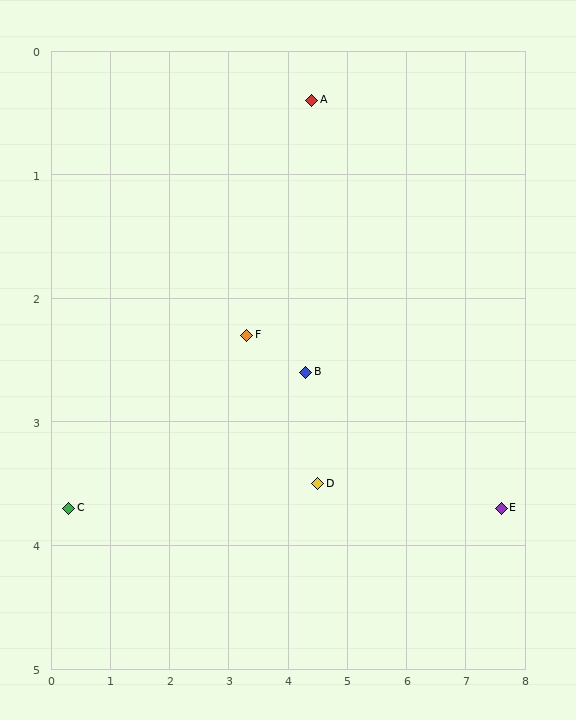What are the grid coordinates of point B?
Point B is at approximately (4.3, 2.6).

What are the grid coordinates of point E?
Point E is at approximately (7.6, 3.7).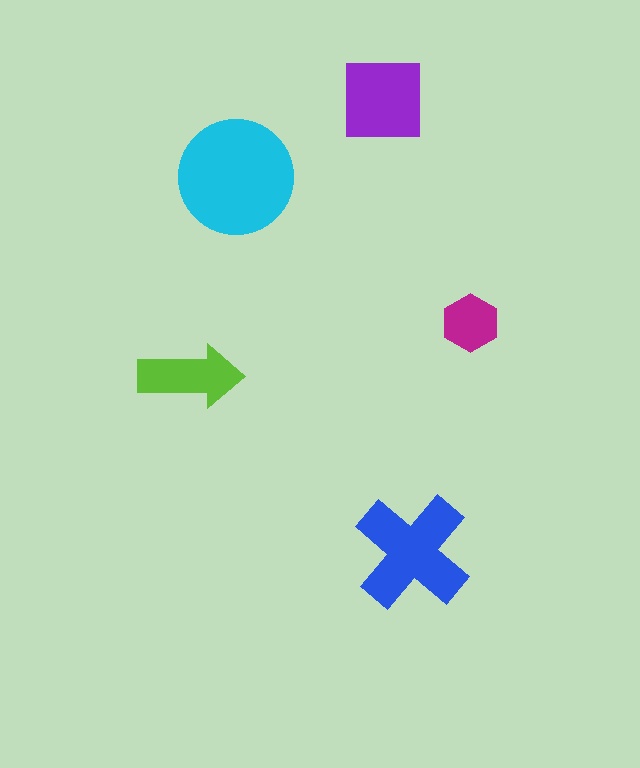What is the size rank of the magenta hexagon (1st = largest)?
5th.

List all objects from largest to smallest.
The cyan circle, the blue cross, the purple square, the lime arrow, the magenta hexagon.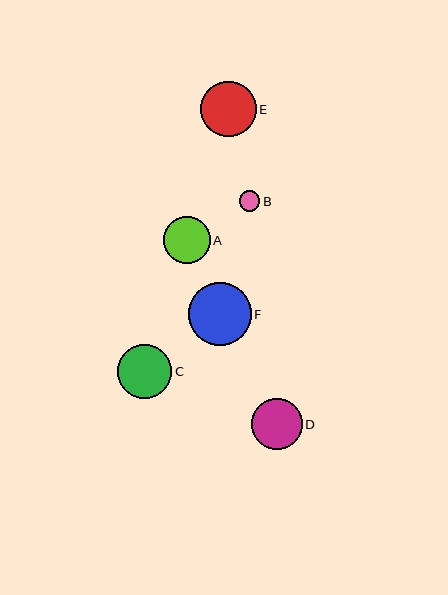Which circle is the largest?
Circle F is the largest with a size of approximately 63 pixels.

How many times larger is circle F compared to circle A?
Circle F is approximately 1.3 times the size of circle A.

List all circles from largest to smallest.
From largest to smallest: F, E, C, D, A, B.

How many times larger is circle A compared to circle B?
Circle A is approximately 2.3 times the size of circle B.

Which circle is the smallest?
Circle B is the smallest with a size of approximately 21 pixels.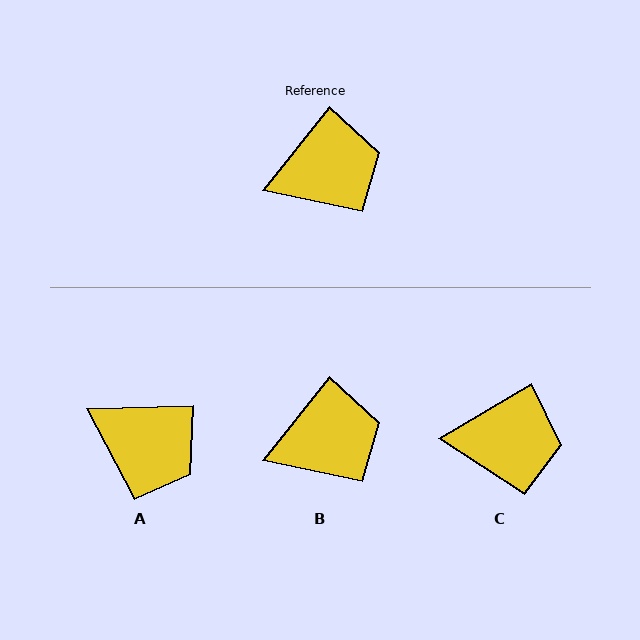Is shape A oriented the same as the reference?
No, it is off by about 50 degrees.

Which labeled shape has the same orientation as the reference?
B.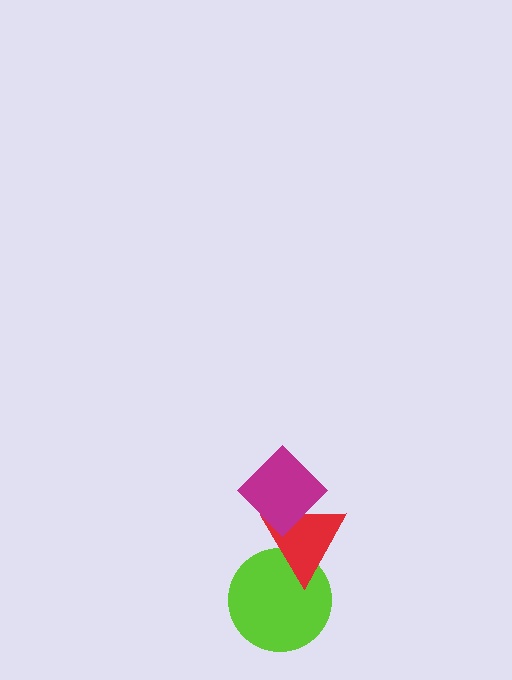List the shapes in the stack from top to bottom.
From top to bottom: the magenta diamond, the red triangle, the lime circle.